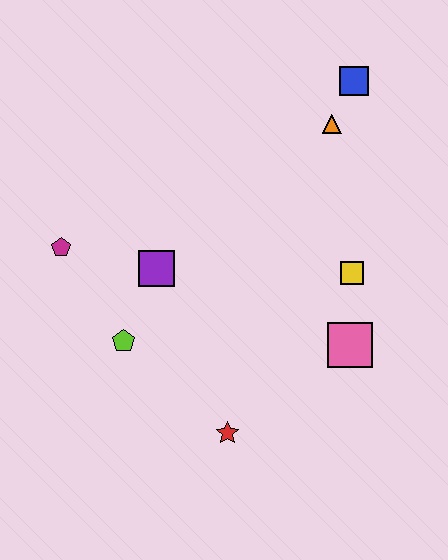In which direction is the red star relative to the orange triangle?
The red star is below the orange triangle.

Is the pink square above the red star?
Yes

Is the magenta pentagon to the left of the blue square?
Yes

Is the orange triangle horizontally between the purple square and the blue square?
Yes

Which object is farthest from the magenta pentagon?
The blue square is farthest from the magenta pentagon.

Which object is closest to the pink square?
The yellow square is closest to the pink square.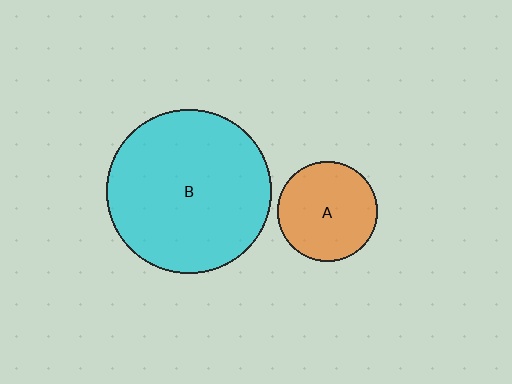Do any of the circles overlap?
No, none of the circles overlap.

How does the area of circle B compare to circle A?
Approximately 2.7 times.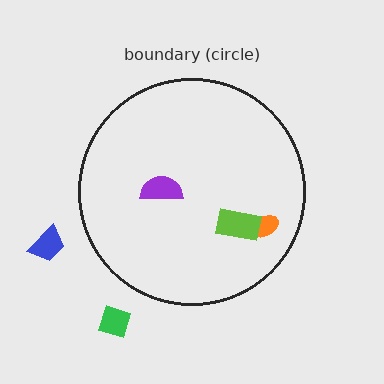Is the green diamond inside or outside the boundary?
Outside.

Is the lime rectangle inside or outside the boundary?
Inside.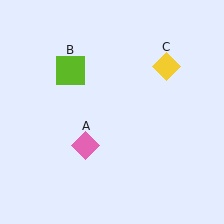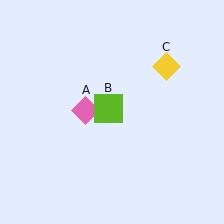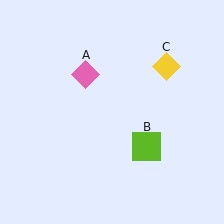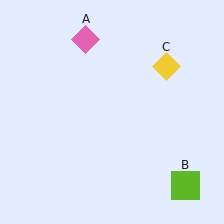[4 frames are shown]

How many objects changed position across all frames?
2 objects changed position: pink diamond (object A), lime square (object B).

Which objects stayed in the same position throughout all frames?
Yellow diamond (object C) remained stationary.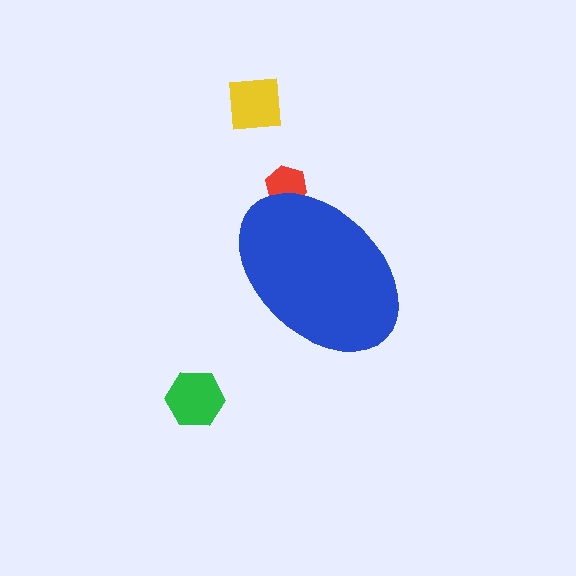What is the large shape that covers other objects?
A blue ellipse.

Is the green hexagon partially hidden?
No, the green hexagon is fully visible.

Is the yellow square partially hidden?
No, the yellow square is fully visible.